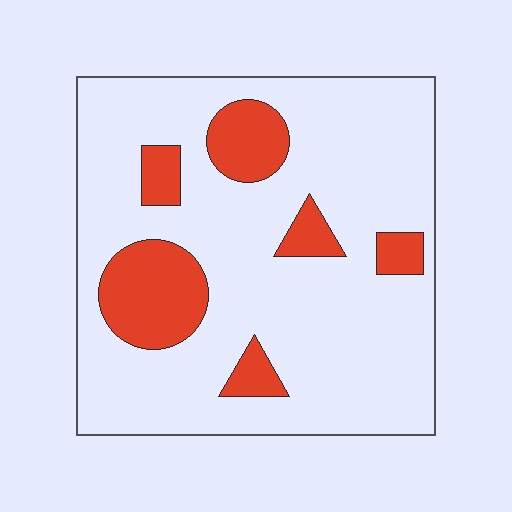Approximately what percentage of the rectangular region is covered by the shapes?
Approximately 20%.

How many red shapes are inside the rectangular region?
6.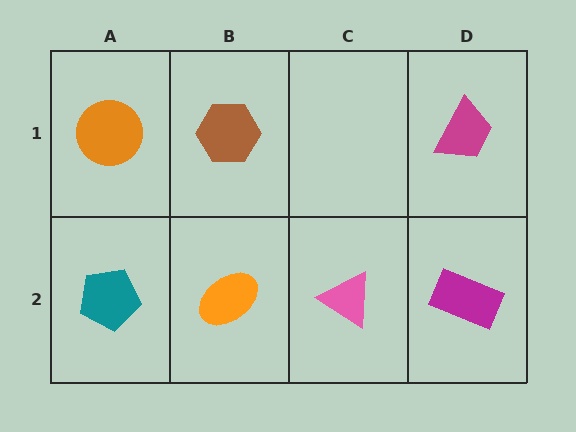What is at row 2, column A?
A teal pentagon.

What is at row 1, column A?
An orange circle.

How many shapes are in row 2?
4 shapes.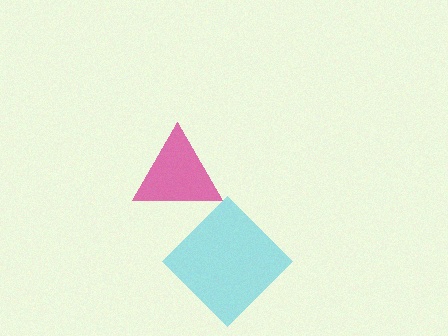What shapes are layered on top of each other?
The layered shapes are: a cyan diamond, a magenta triangle.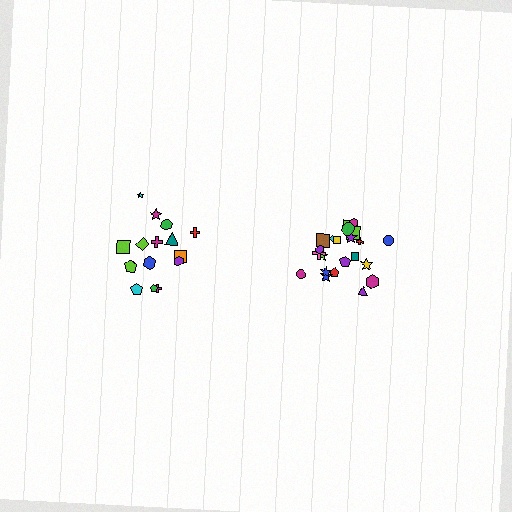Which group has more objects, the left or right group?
The right group.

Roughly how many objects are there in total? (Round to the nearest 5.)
Roughly 35 objects in total.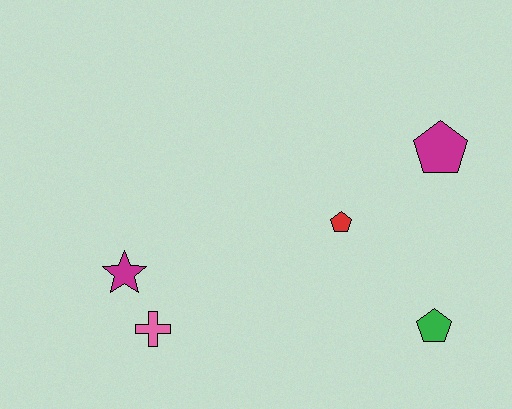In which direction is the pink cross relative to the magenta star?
The pink cross is below the magenta star.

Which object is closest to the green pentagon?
The red pentagon is closest to the green pentagon.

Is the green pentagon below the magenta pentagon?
Yes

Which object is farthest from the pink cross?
The magenta pentagon is farthest from the pink cross.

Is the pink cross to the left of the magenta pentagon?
Yes